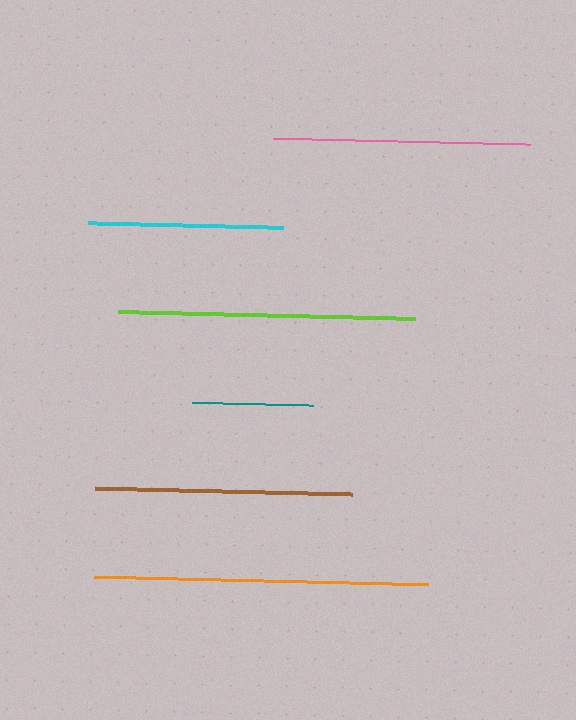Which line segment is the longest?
The orange line is the longest at approximately 334 pixels.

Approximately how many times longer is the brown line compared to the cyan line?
The brown line is approximately 1.3 times the length of the cyan line.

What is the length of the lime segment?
The lime segment is approximately 297 pixels long.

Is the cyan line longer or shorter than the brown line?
The brown line is longer than the cyan line.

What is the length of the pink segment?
The pink segment is approximately 257 pixels long.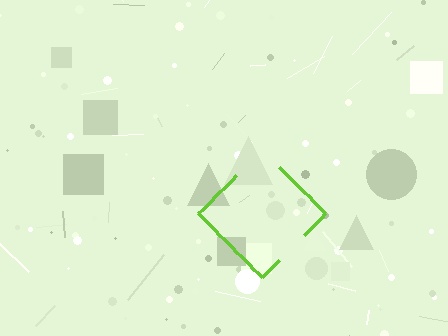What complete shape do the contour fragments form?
The contour fragments form a diamond.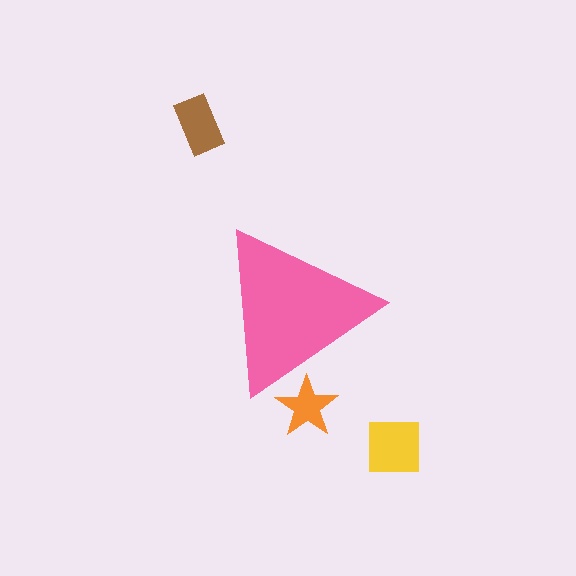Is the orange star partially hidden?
Yes, the orange star is partially hidden behind the pink triangle.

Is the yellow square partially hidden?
No, the yellow square is fully visible.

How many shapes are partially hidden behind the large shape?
1 shape is partially hidden.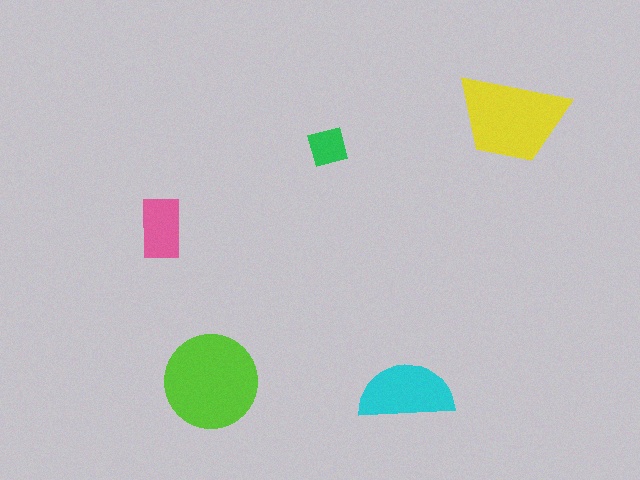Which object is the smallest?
The green square.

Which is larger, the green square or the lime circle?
The lime circle.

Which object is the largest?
The lime circle.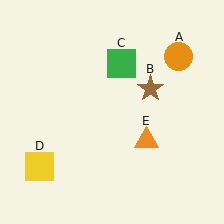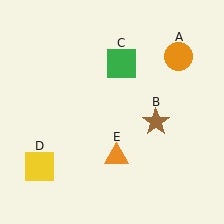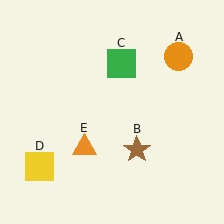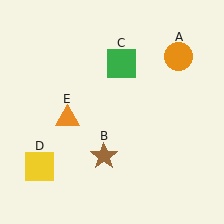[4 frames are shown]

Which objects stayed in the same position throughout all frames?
Orange circle (object A) and green square (object C) and yellow square (object D) remained stationary.